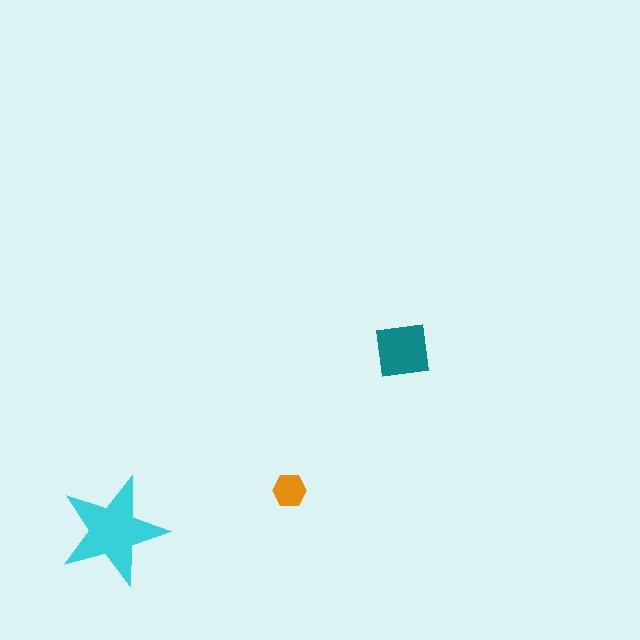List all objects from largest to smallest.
The cyan star, the teal square, the orange hexagon.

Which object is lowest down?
The cyan star is bottommost.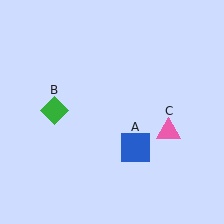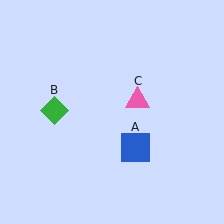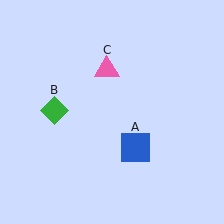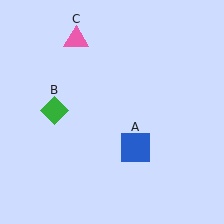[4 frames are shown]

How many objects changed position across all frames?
1 object changed position: pink triangle (object C).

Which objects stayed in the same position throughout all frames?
Blue square (object A) and green diamond (object B) remained stationary.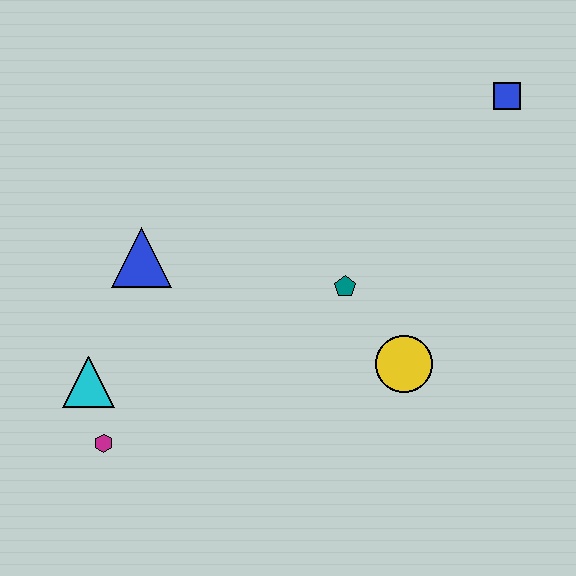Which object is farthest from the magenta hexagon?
The blue square is farthest from the magenta hexagon.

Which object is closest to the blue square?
The teal pentagon is closest to the blue square.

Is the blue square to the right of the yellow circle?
Yes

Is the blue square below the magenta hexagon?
No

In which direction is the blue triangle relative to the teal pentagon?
The blue triangle is to the left of the teal pentagon.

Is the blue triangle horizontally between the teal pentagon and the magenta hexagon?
Yes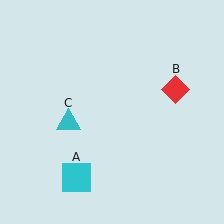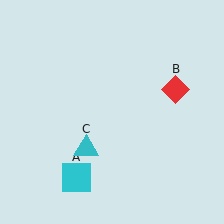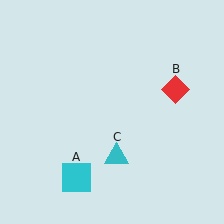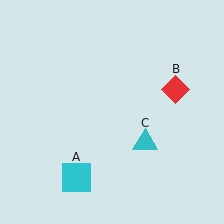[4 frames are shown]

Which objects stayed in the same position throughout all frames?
Cyan square (object A) and red diamond (object B) remained stationary.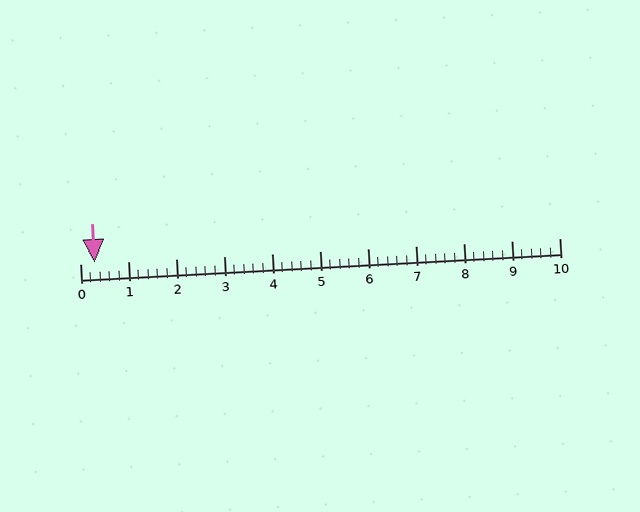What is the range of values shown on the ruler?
The ruler shows values from 0 to 10.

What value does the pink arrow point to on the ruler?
The pink arrow points to approximately 0.3.